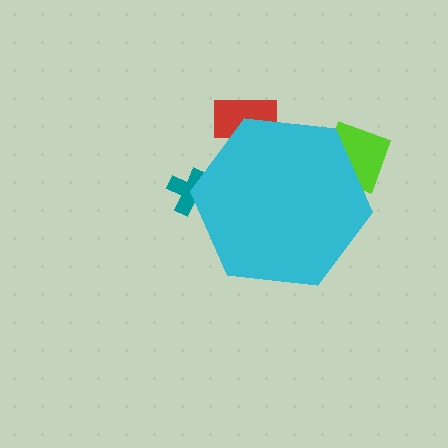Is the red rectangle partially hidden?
Yes, the red rectangle is partially hidden behind the cyan hexagon.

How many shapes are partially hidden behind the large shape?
3 shapes are partially hidden.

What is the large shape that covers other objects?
A cyan hexagon.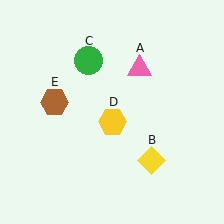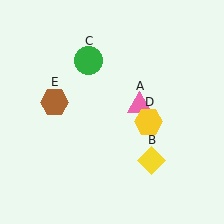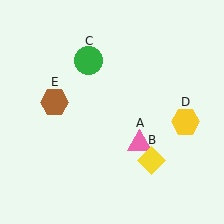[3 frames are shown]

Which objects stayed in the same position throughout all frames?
Yellow diamond (object B) and green circle (object C) and brown hexagon (object E) remained stationary.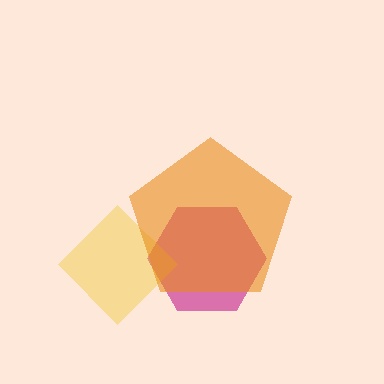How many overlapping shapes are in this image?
There are 3 overlapping shapes in the image.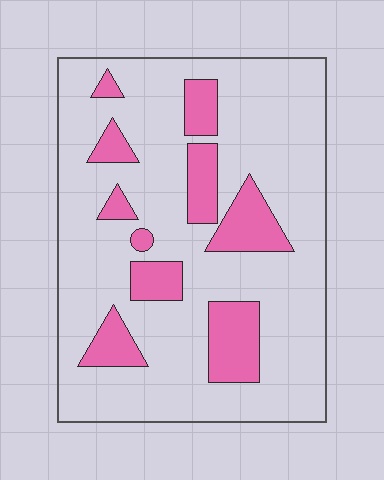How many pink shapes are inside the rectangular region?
10.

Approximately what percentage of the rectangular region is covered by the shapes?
Approximately 20%.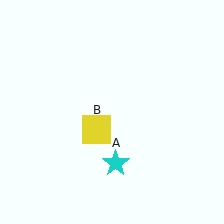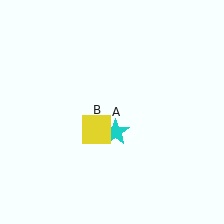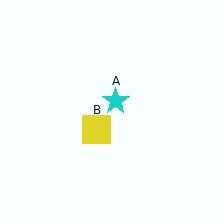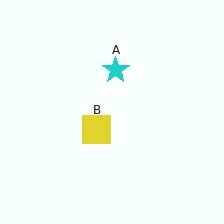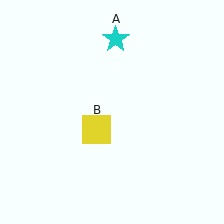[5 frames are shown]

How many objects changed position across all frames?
1 object changed position: cyan star (object A).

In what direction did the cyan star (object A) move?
The cyan star (object A) moved up.